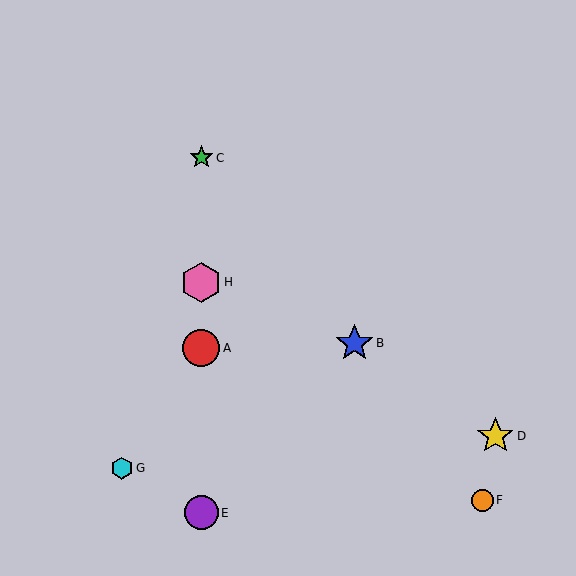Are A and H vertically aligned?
Yes, both are at x≈201.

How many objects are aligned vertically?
4 objects (A, C, E, H) are aligned vertically.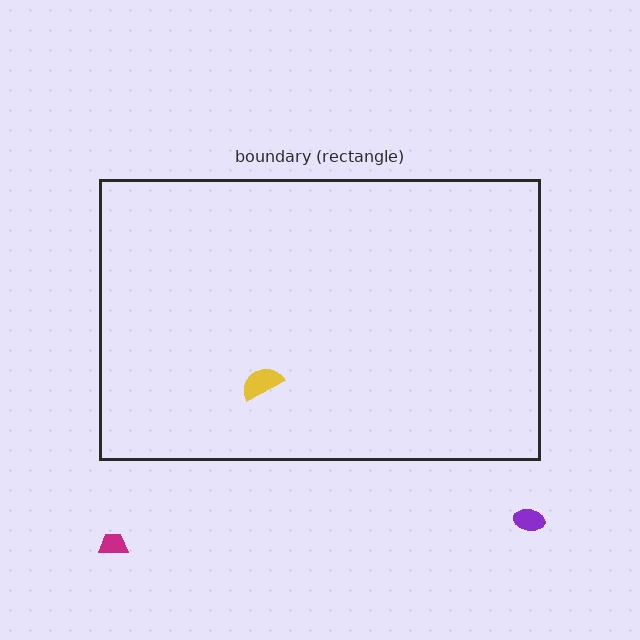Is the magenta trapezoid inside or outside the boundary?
Outside.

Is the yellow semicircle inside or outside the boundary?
Inside.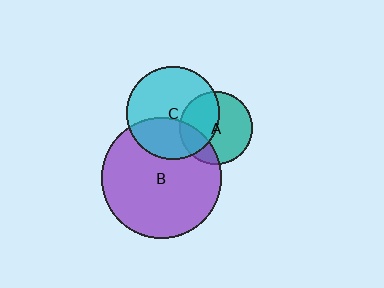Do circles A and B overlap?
Yes.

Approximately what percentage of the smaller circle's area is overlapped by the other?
Approximately 20%.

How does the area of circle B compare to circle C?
Approximately 1.7 times.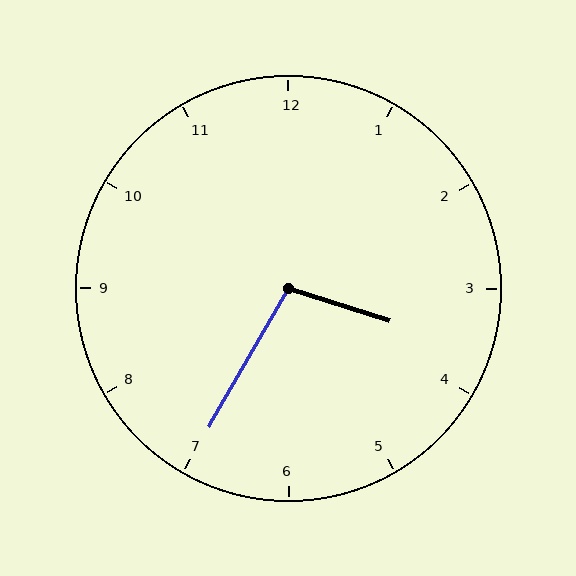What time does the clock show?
3:35.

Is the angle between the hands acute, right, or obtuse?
It is obtuse.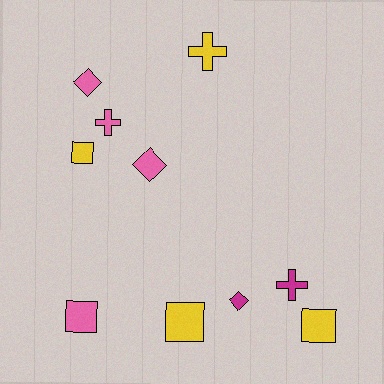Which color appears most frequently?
Pink, with 4 objects.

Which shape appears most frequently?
Square, with 4 objects.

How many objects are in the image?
There are 10 objects.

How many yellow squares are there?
There are 3 yellow squares.